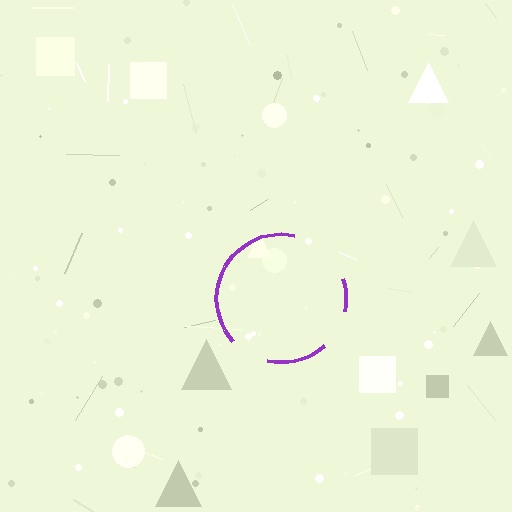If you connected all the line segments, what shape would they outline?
They would outline a circle.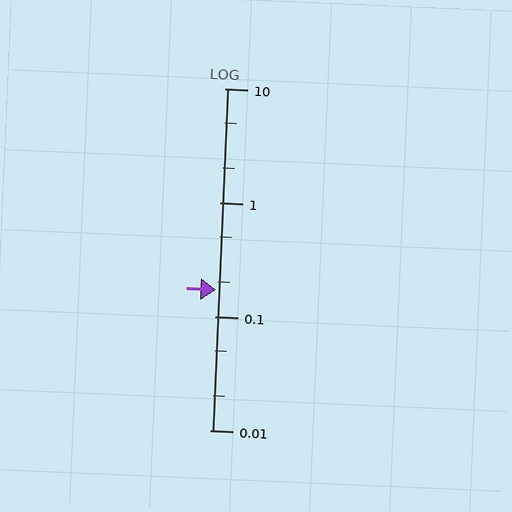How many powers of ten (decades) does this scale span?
The scale spans 3 decades, from 0.01 to 10.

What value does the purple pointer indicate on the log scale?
The pointer indicates approximately 0.17.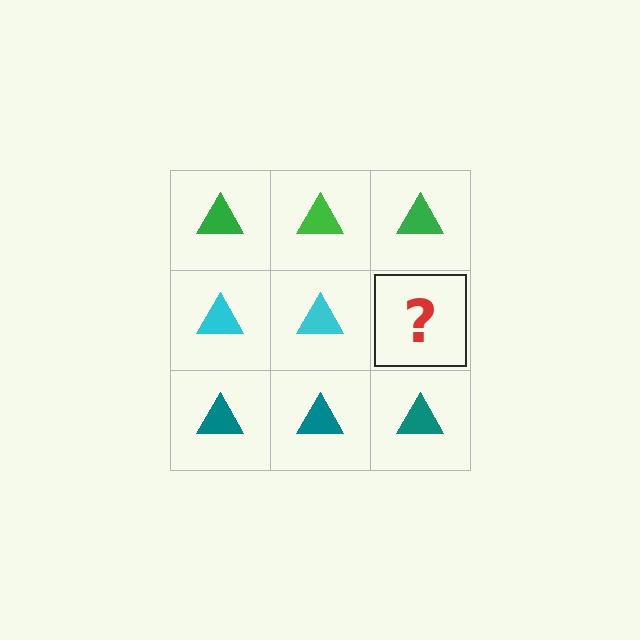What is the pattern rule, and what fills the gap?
The rule is that each row has a consistent color. The gap should be filled with a cyan triangle.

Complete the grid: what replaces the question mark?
The question mark should be replaced with a cyan triangle.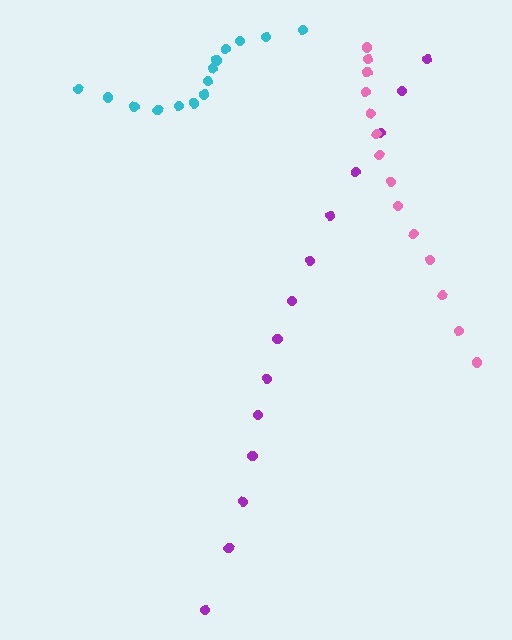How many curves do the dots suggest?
There are 3 distinct paths.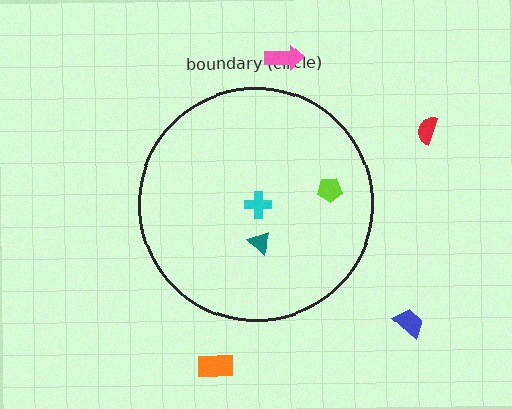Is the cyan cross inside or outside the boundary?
Inside.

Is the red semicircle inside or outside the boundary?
Outside.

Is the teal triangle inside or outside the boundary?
Inside.